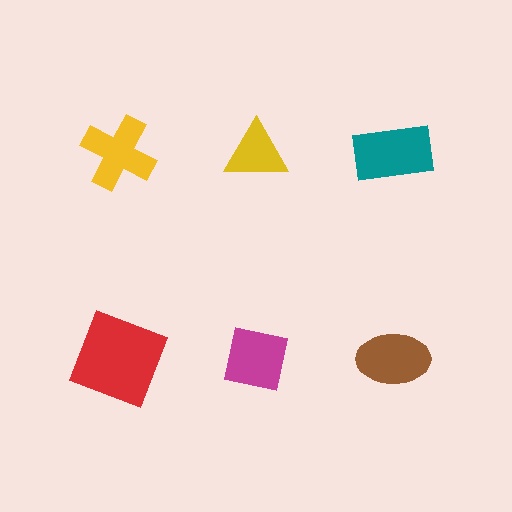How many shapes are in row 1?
3 shapes.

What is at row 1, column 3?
A teal rectangle.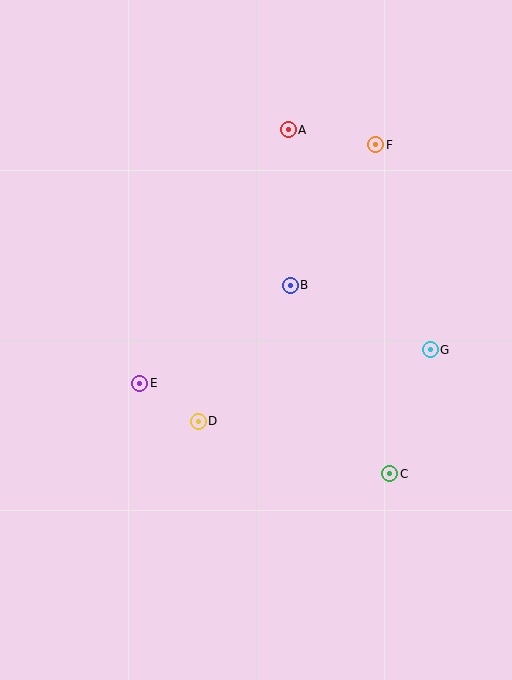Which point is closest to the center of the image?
Point B at (290, 285) is closest to the center.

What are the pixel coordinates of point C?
Point C is at (390, 474).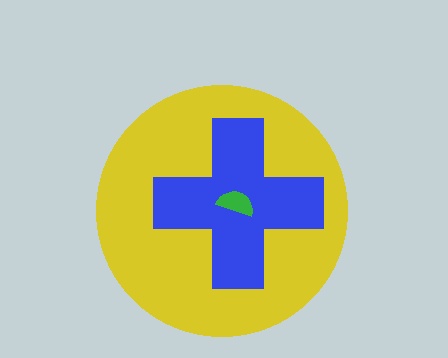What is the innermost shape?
The green semicircle.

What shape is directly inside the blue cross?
The green semicircle.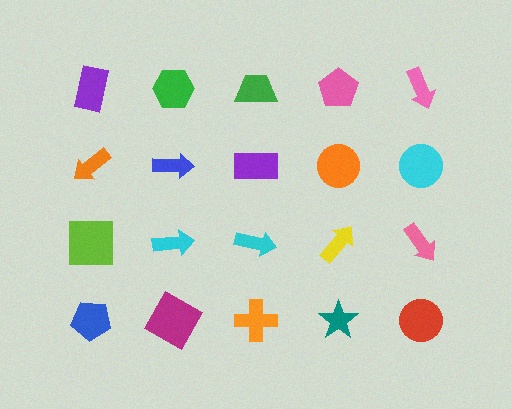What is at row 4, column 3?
An orange cross.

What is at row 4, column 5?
A red circle.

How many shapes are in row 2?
5 shapes.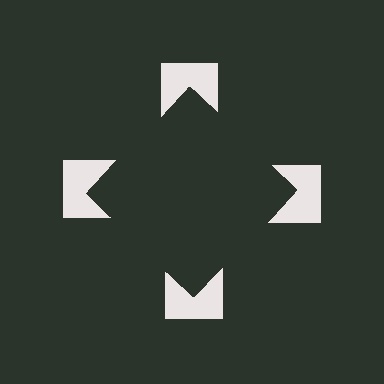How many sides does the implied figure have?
4 sides.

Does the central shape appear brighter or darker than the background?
It typically appears slightly darker than the background, even though no actual brightness change is drawn.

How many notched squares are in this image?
There are 4 — one at each vertex of the illusory square.